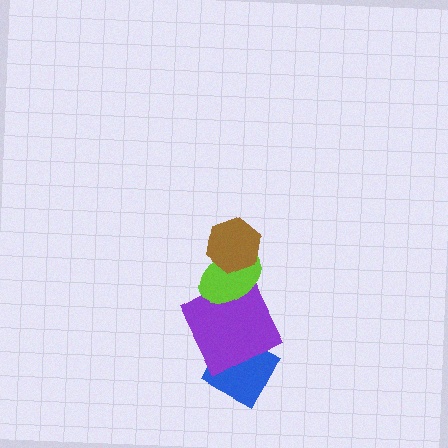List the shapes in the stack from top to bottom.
From top to bottom: the brown hexagon, the lime ellipse, the purple square, the blue diamond.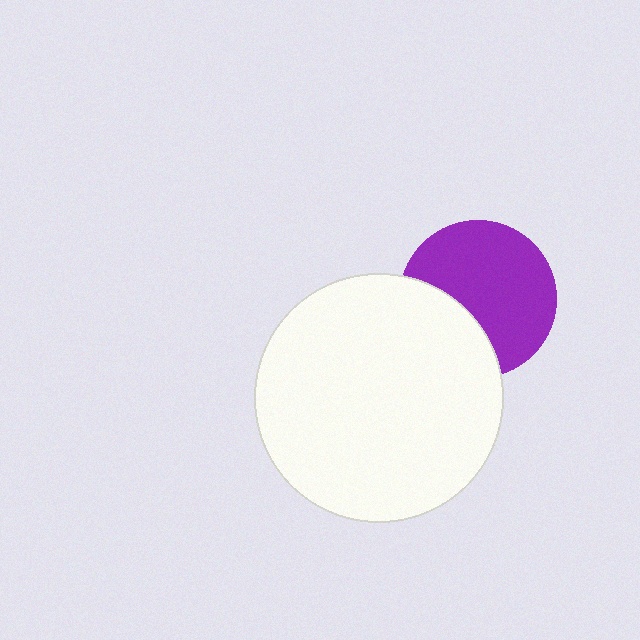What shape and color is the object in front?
The object in front is a white circle.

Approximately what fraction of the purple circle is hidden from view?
Roughly 32% of the purple circle is hidden behind the white circle.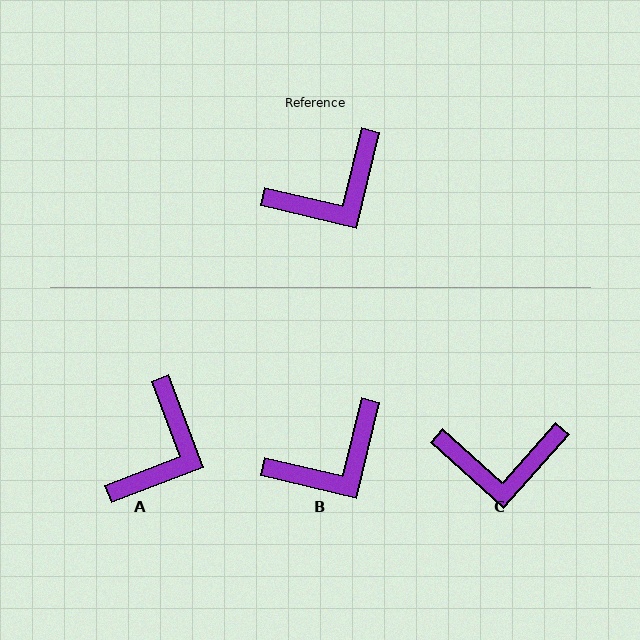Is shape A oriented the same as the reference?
No, it is off by about 34 degrees.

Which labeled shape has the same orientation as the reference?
B.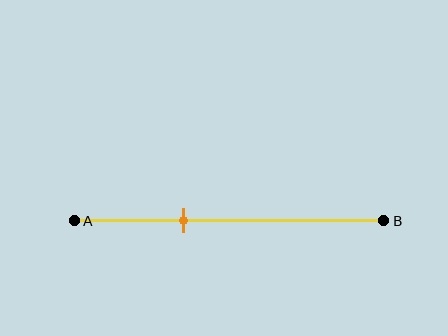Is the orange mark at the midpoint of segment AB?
No, the mark is at about 35% from A, not at the 50% midpoint.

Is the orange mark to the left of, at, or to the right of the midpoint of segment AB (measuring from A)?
The orange mark is to the left of the midpoint of segment AB.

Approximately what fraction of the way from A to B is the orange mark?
The orange mark is approximately 35% of the way from A to B.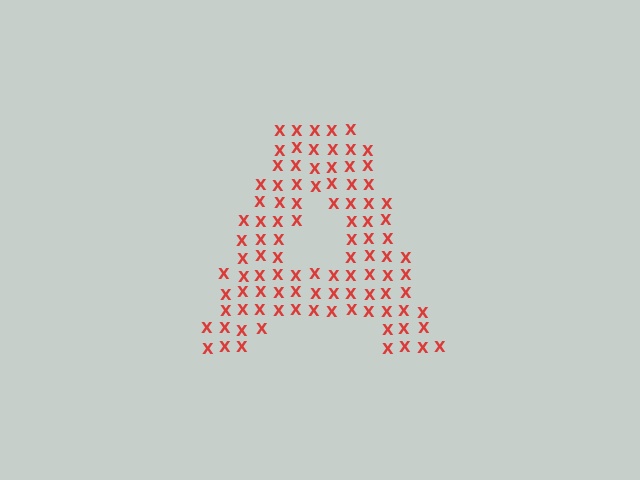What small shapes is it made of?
It is made of small letter X's.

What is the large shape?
The large shape is the letter A.